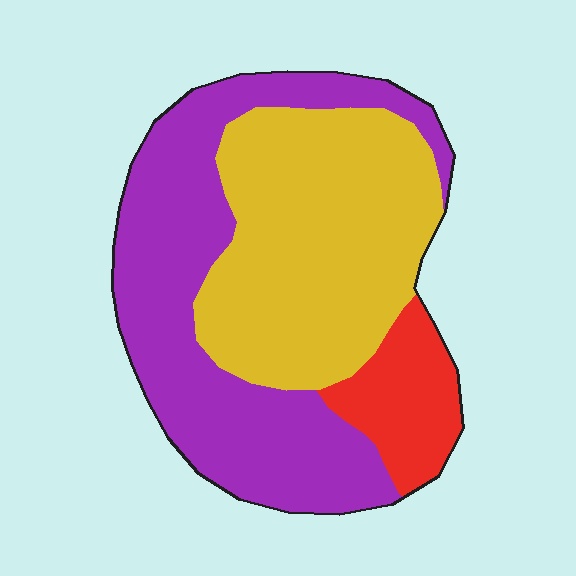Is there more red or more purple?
Purple.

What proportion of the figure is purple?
Purple covers around 45% of the figure.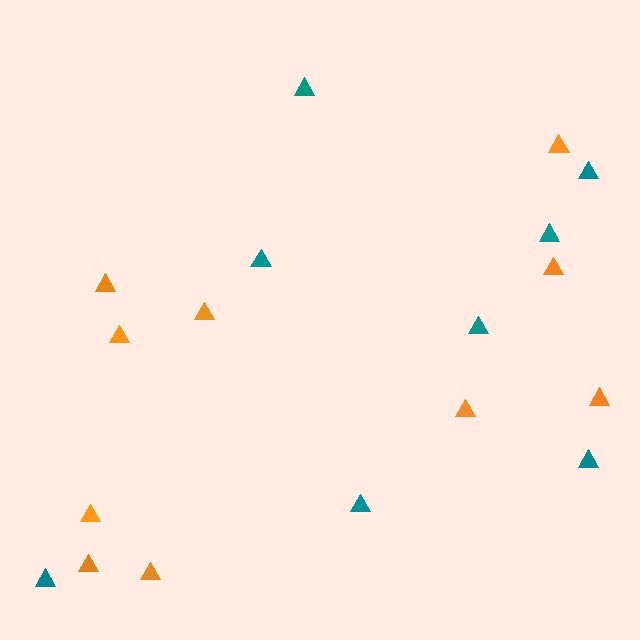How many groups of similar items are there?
There are 2 groups: one group of orange triangles (10) and one group of teal triangles (8).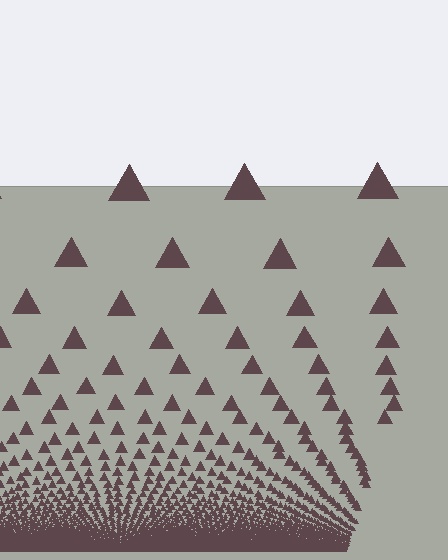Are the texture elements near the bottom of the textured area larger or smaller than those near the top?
Smaller. The gradient is inverted — elements near the bottom are smaller and denser.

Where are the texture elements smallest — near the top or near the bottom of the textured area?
Near the bottom.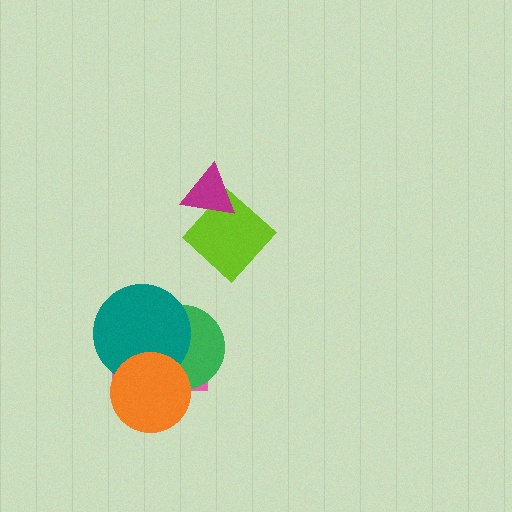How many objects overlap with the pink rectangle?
3 objects overlap with the pink rectangle.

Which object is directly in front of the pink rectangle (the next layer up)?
The green circle is directly in front of the pink rectangle.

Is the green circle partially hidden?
Yes, it is partially covered by another shape.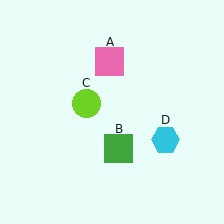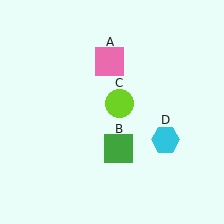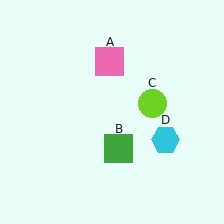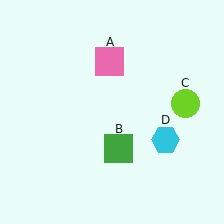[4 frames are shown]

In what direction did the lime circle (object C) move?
The lime circle (object C) moved right.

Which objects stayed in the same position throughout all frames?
Pink square (object A) and green square (object B) and cyan hexagon (object D) remained stationary.